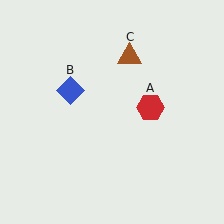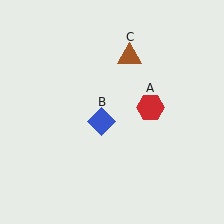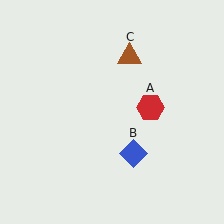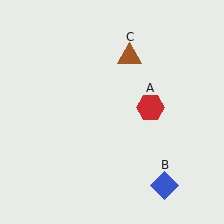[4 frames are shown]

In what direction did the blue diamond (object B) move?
The blue diamond (object B) moved down and to the right.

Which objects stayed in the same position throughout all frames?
Red hexagon (object A) and brown triangle (object C) remained stationary.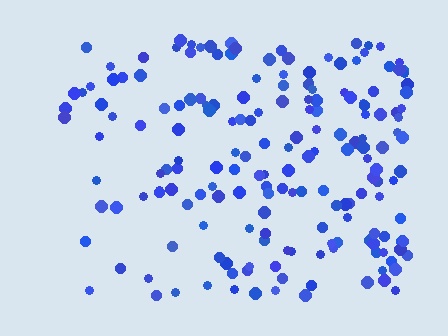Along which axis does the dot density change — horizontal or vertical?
Horizontal.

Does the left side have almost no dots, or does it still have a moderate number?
Still a moderate number, just noticeably fewer than the right.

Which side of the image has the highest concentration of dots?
The right.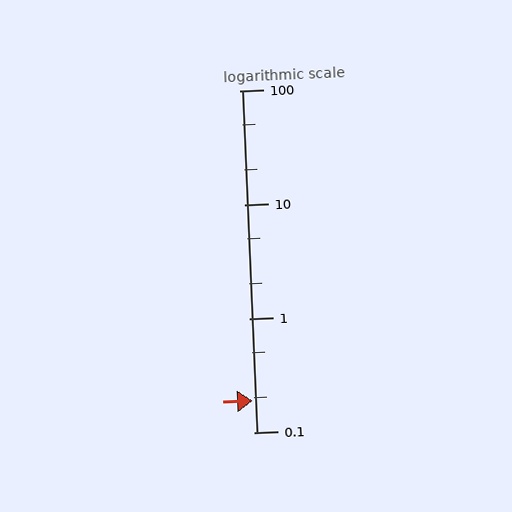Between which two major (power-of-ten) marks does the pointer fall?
The pointer is between 0.1 and 1.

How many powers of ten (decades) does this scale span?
The scale spans 3 decades, from 0.1 to 100.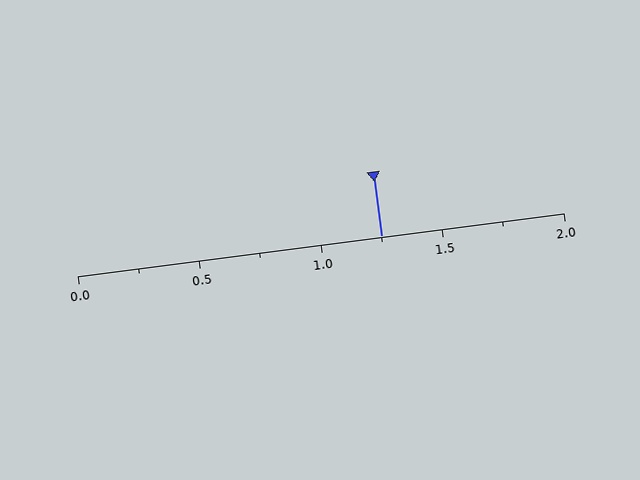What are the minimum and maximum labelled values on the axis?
The axis runs from 0.0 to 2.0.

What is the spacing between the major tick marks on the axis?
The major ticks are spaced 0.5 apart.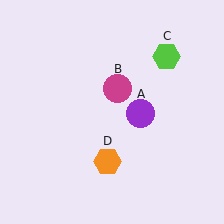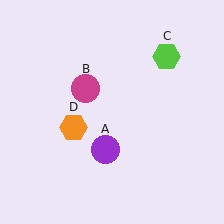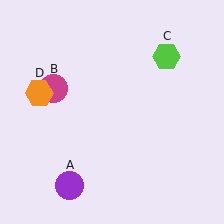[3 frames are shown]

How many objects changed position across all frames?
3 objects changed position: purple circle (object A), magenta circle (object B), orange hexagon (object D).